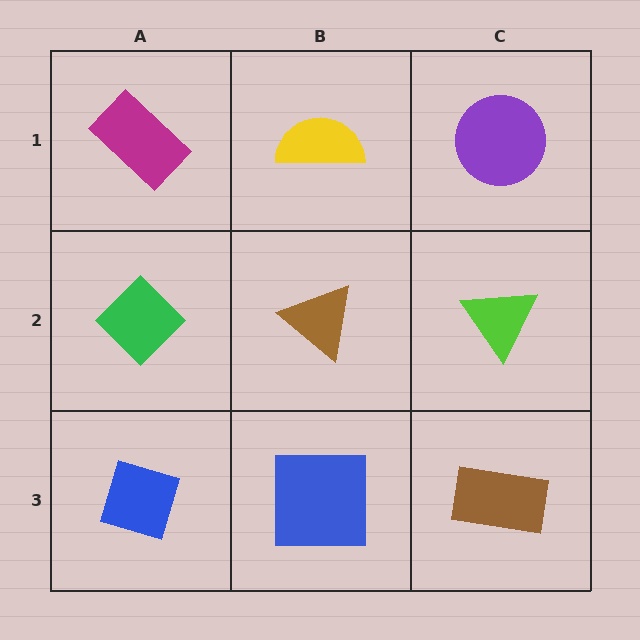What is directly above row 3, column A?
A green diamond.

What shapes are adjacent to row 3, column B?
A brown triangle (row 2, column B), a blue diamond (row 3, column A), a brown rectangle (row 3, column C).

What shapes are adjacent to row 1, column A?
A green diamond (row 2, column A), a yellow semicircle (row 1, column B).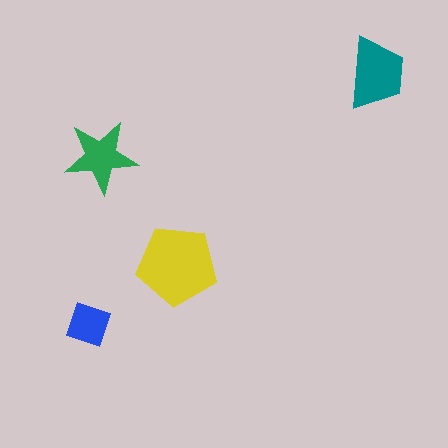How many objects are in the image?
There are 4 objects in the image.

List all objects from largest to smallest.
The yellow pentagon, the teal trapezoid, the green star, the blue diamond.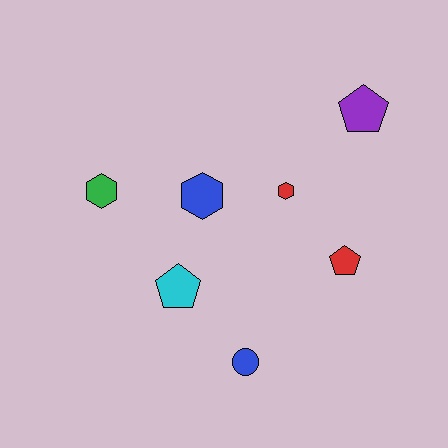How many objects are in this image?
There are 7 objects.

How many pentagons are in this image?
There are 3 pentagons.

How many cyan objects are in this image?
There is 1 cyan object.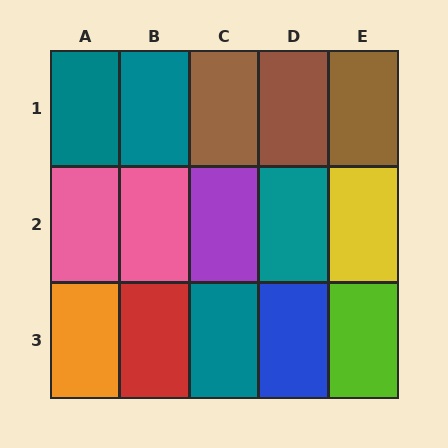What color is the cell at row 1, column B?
Teal.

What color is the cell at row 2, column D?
Teal.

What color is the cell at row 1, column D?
Brown.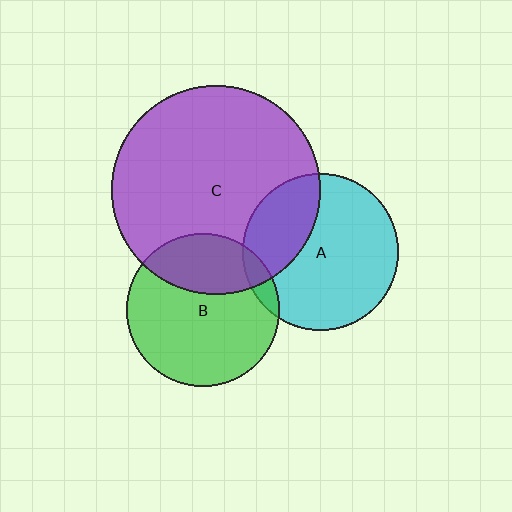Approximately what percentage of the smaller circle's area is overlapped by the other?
Approximately 5%.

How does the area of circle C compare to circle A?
Approximately 1.8 times.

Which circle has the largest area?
Circle C (purple).